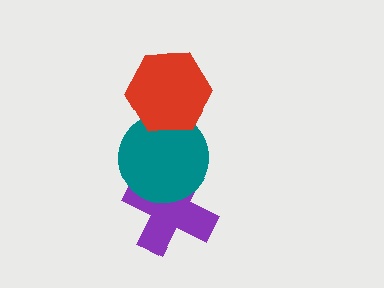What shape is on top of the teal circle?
The red hexagon is on top of the teal circle.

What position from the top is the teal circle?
The teal circle is 2nd from the top.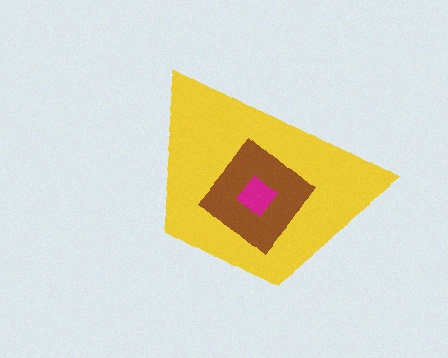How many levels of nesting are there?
3.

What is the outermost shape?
The yellow trapezoid.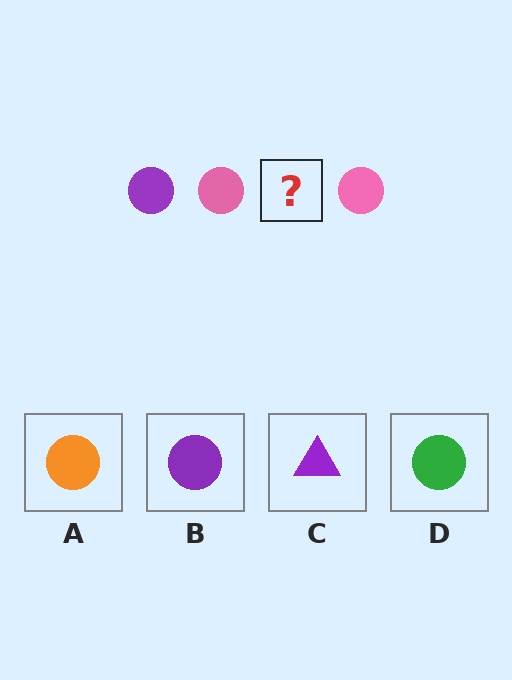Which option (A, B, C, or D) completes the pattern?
B.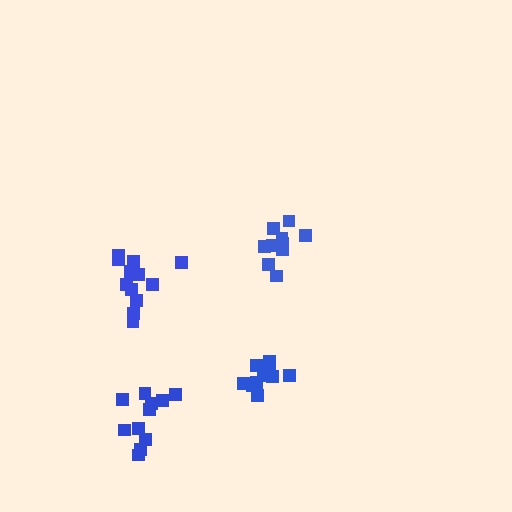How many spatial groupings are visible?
There are 4 spatial groupings.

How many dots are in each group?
Group 1: 11 dots, Group 2: 12 dots, Group 3: 11 dots, Group 4: 11 dots (45 total).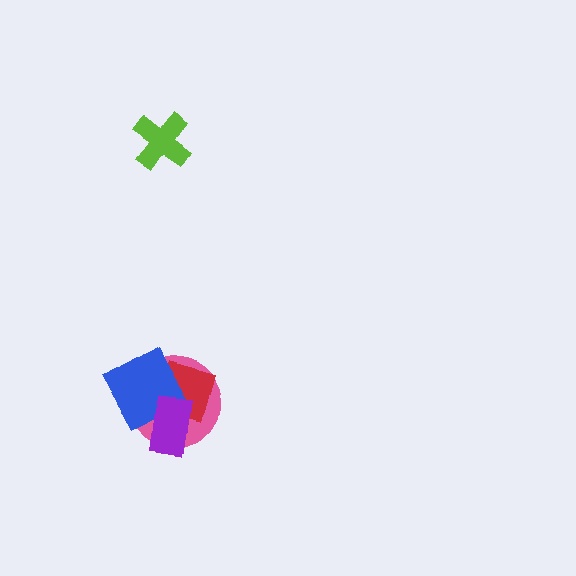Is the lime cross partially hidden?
No, no other shape covers it.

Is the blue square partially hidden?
Yes, it is partially covered by another shape.